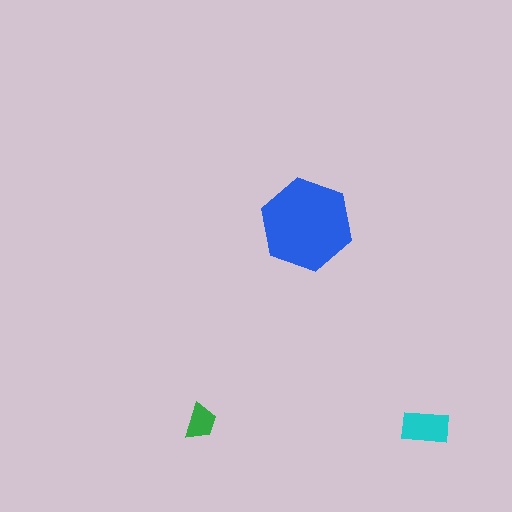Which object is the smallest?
The green trapezoid.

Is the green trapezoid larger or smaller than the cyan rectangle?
Smaller.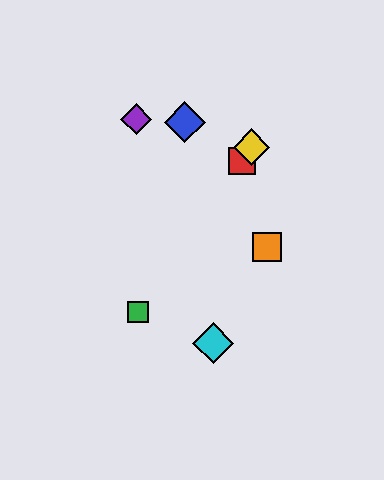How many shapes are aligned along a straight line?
3 shapes (the red square, the green square, the yellow diamond) are aligned along a straight line.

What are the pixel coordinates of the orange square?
The orange square is at (267, 247).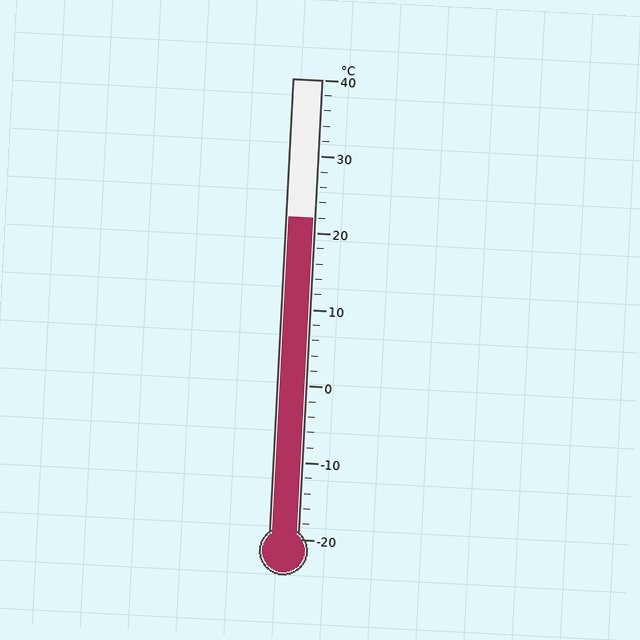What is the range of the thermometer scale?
The thermometer scale ranges from -20°C to 40°C.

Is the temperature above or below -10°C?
The temperature is above -10°C.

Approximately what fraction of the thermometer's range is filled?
The thermometer is filled to approximately 70% of its range.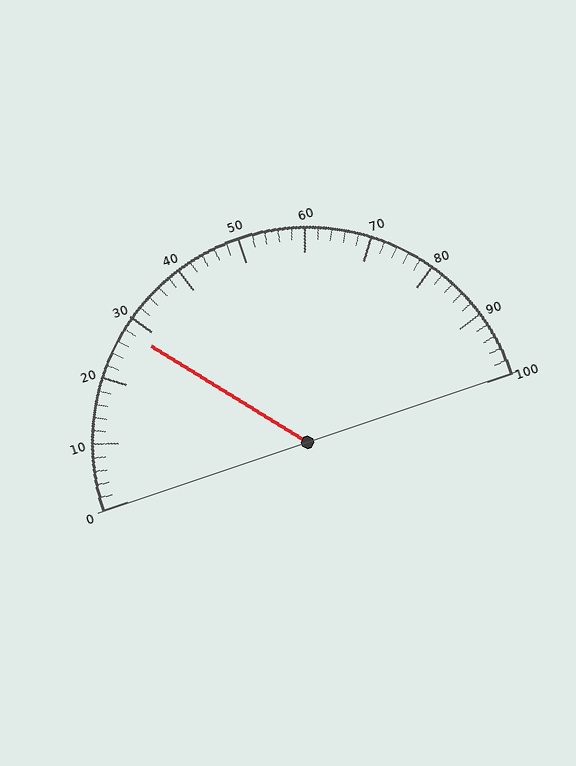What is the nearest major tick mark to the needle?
The nearest major tick mark is 30.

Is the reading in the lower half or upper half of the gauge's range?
The reading is in the lower half of the range (0 to 100).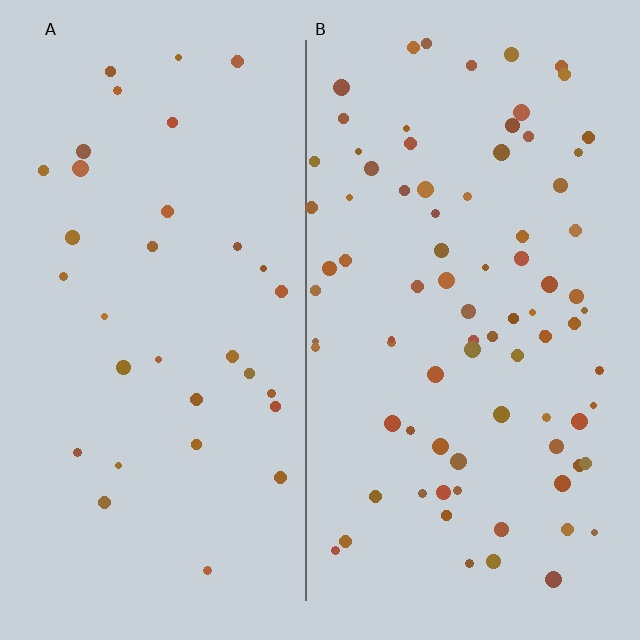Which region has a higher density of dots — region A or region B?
B (the right).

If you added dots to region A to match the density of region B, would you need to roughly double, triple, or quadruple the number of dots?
Approximately triple.